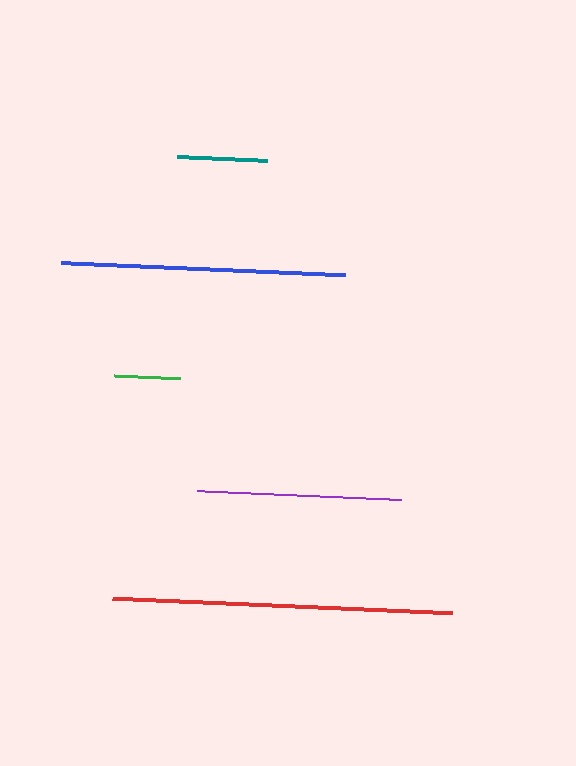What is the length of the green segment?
The green segment is approximately 66 pixels long.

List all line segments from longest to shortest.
From longest to shortest: red, blue, purple, teal, green.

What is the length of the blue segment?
The blue segment is approximately 284 pixels long.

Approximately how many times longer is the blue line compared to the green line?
The blue line is approximately 4.3 times the length of the green line.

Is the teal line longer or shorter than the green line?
The teal line is longer than the green line.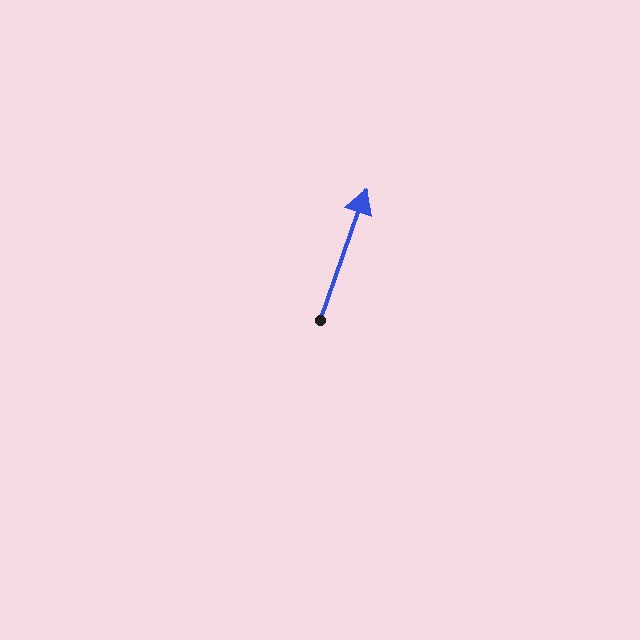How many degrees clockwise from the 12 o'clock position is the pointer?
Approximately 19 degrees.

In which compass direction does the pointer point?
North.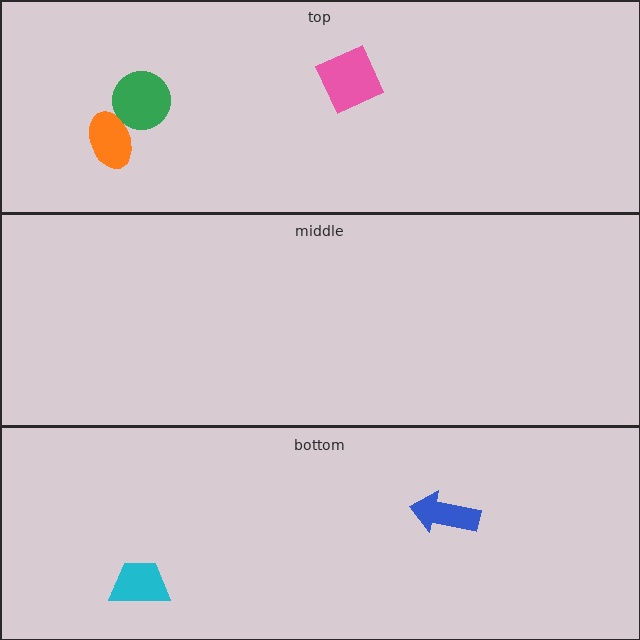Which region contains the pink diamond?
The top region.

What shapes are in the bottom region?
The blue arrow, the cyan trapezoid.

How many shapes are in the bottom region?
2.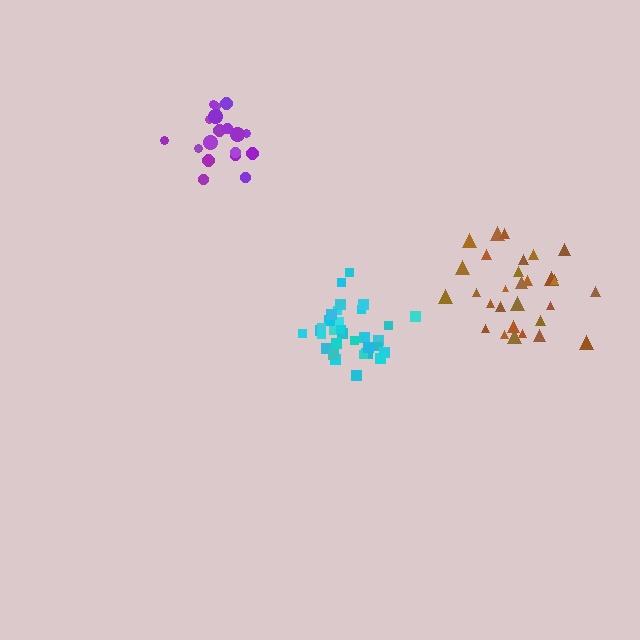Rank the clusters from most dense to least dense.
cyan, purple, brown.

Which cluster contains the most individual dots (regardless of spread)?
Cyan (35).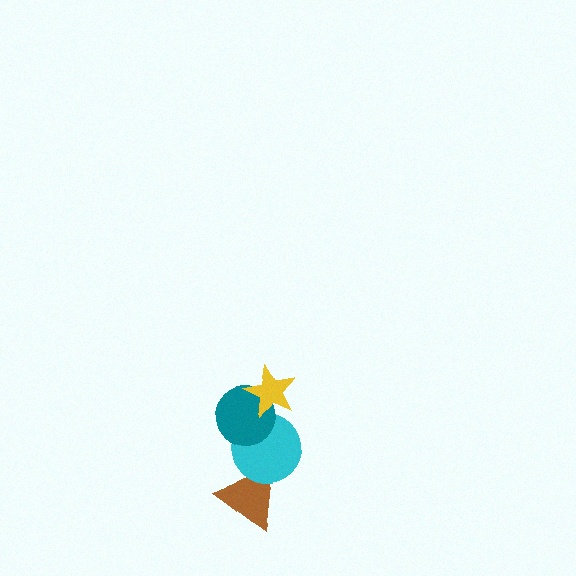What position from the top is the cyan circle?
The cyan circle is 3rd from the top.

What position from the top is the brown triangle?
The brown triangle is 4th from the top.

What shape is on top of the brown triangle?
The cyan circle is on top of the brown triangle.